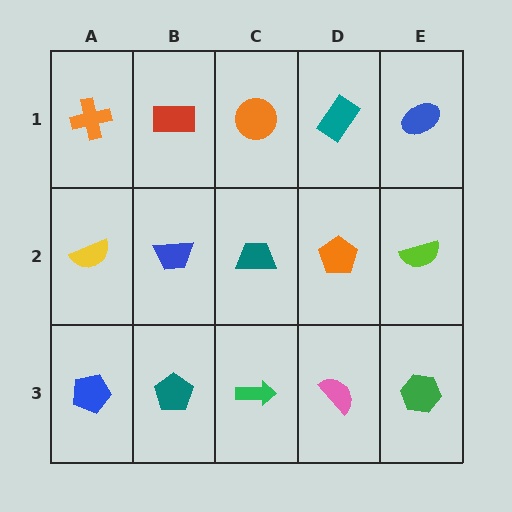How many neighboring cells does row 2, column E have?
3.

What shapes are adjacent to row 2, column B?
A red rectangle (row 1, column B), a teal pentagon (row 3, column B), a yellow semicircle (row 2, column A), a teal trapezoid (row 2, column C).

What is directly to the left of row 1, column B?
An orange cross.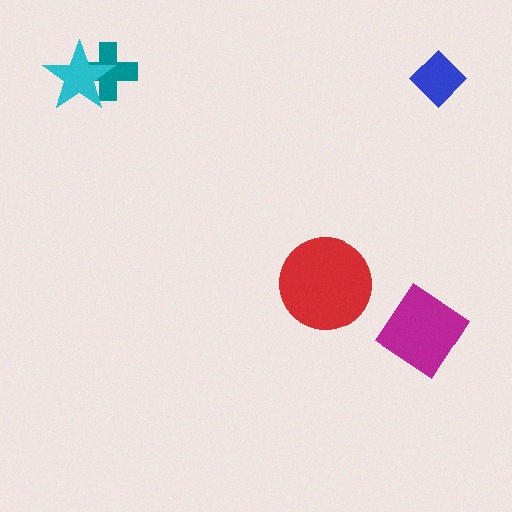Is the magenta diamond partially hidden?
No, no other shape covers it.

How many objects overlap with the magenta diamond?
0 objects overlap with the magenta diamond.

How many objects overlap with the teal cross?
1 object overlaps with the teal cross.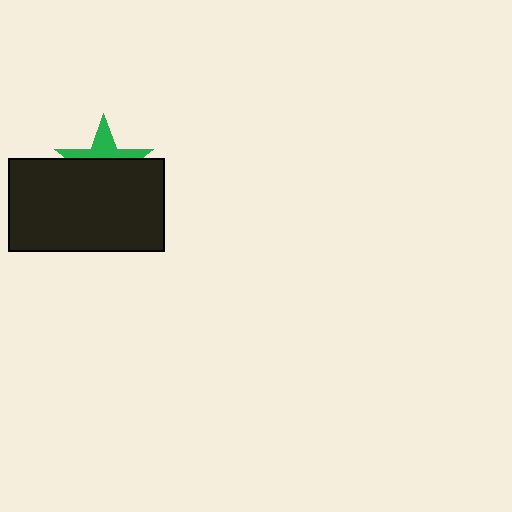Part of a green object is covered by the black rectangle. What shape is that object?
It is a star.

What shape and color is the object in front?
The object in front is a black rectangle.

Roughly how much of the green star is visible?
A small part of it is visible (roughly 37%).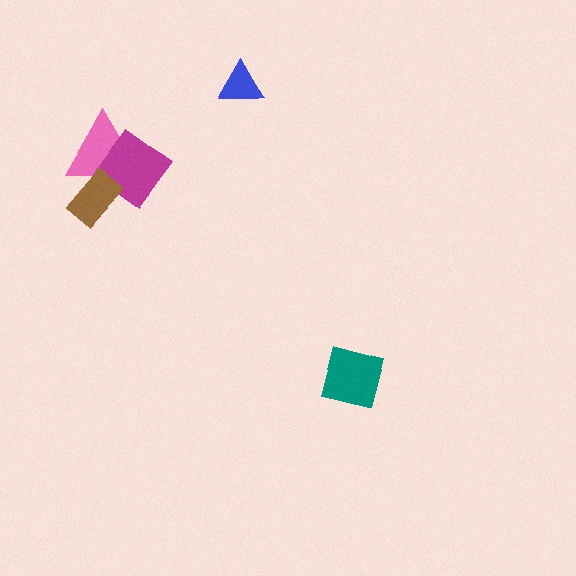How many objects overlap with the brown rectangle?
2 objects overlap with the brown rectangle.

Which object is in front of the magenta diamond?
The brown rectangle is in front of the magenta diamond.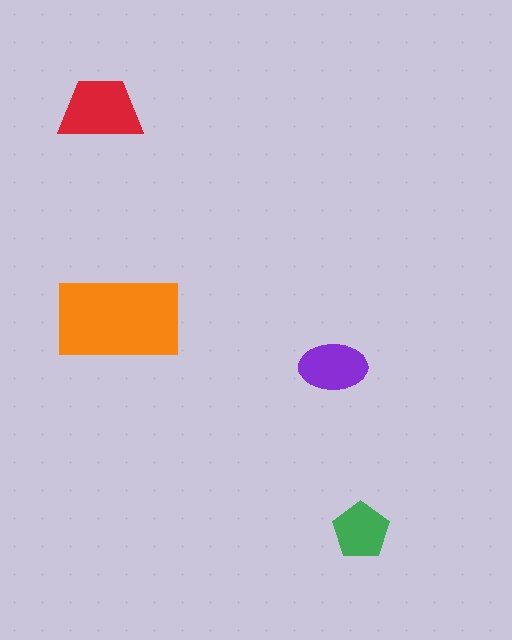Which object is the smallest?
The green pentagon.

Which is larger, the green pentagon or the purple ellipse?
The purple ellipse.